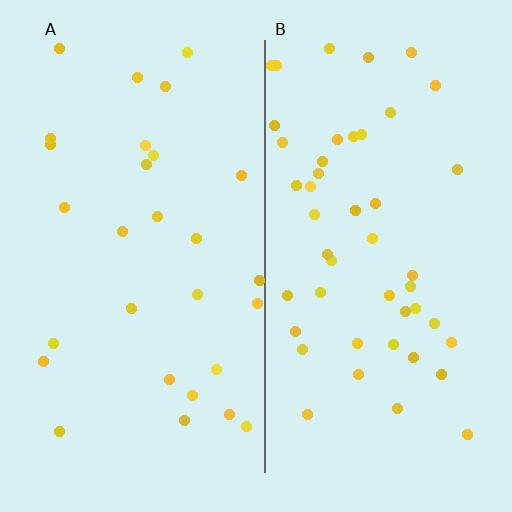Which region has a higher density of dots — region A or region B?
B (the right).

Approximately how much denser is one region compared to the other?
Approximately 1.7× — region B over region A.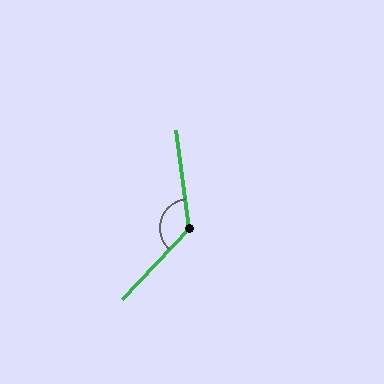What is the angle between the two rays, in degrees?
Approximately 130 degrees.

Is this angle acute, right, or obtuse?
It is obtuse.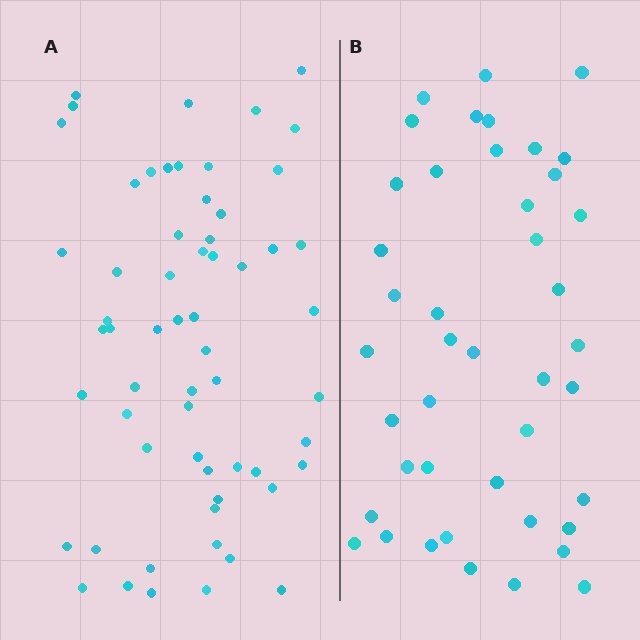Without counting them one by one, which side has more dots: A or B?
Region A (the left region) has more dots.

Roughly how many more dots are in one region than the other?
Region A has approximately 15 more dots than region B.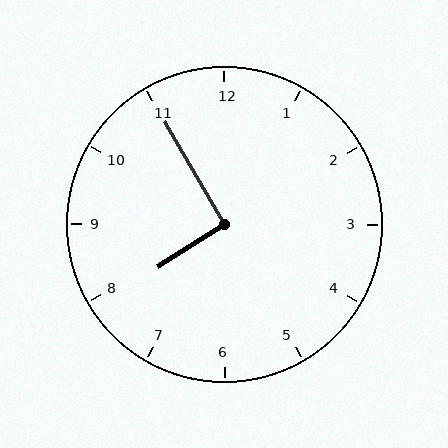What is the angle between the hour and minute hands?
Approximately 92 degrees.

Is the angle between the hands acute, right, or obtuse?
It is right.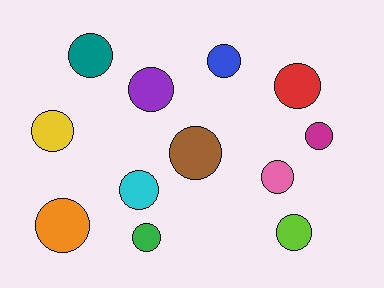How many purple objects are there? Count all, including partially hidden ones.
There is 1 purple object.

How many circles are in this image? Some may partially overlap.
There are 12 circles.